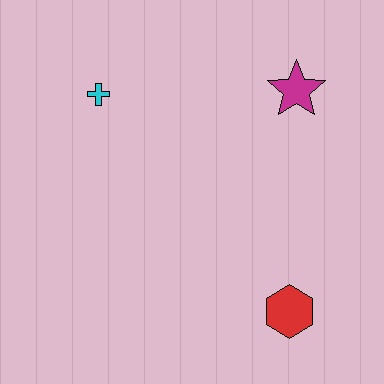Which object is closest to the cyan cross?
The magenta star is closest to the cyan cross.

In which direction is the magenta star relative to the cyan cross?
The magenta star is to the right of the cyan cross.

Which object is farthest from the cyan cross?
The red hexagon is farthest from the cyan cross.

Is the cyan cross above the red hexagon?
Yes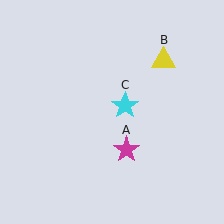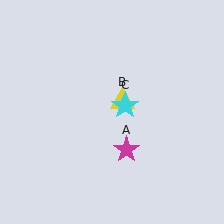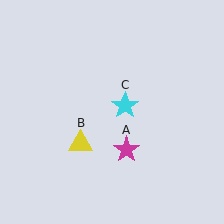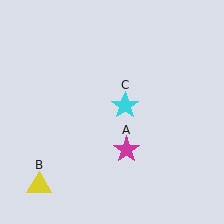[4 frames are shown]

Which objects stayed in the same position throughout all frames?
Magenta star (object A) and cyan star (object C) remained stationary.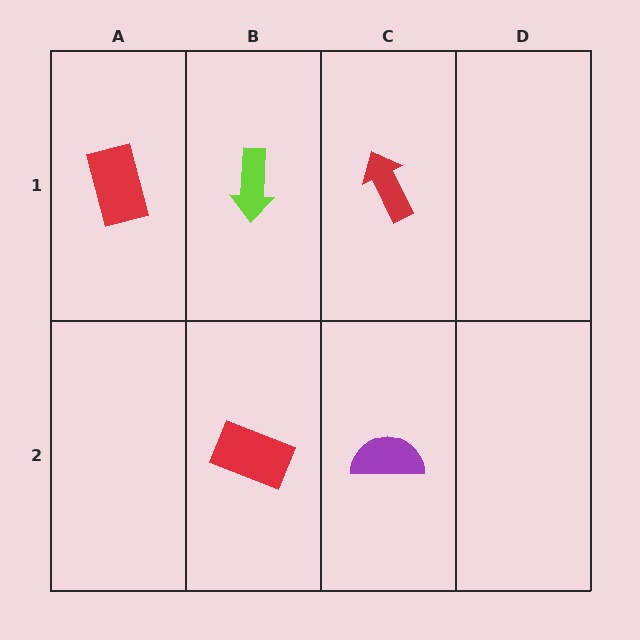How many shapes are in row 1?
3 shapes.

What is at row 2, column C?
A purple semicircle.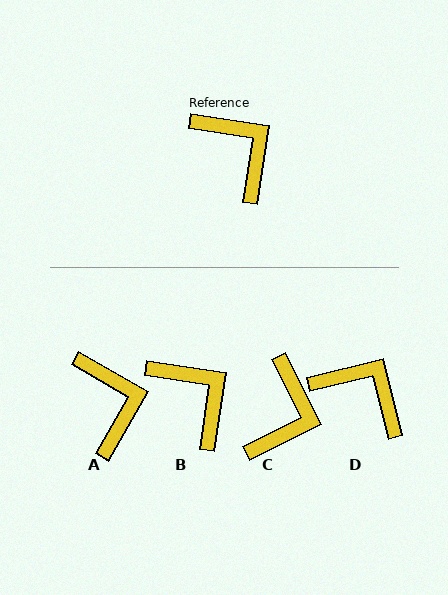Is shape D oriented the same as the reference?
No, it is off by about 22 degrees.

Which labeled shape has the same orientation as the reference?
B.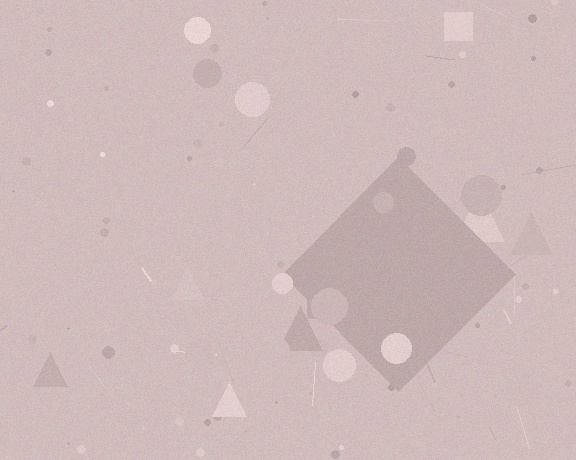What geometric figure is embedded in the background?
A diamond is embedded in the background.